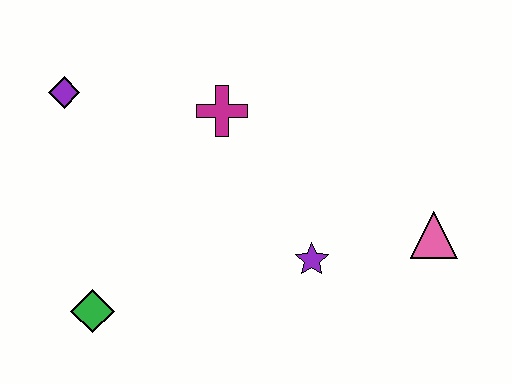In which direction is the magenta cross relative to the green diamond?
The magenta cross is above the green diamond.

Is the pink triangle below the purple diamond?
Yes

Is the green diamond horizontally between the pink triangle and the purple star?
No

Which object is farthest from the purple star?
The purple diamond is farthest from the purple star.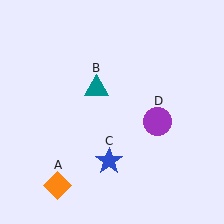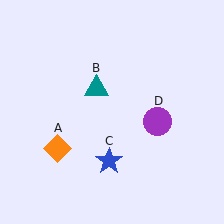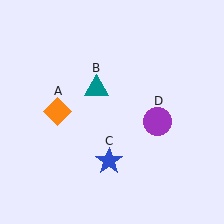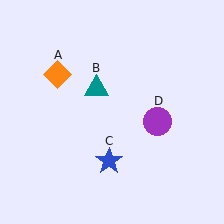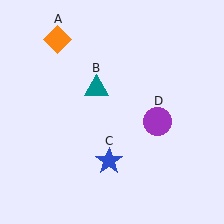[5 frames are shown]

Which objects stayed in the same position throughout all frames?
Teal triangle (object B) and blue star (object C) and purple circle (object D) remained stationary.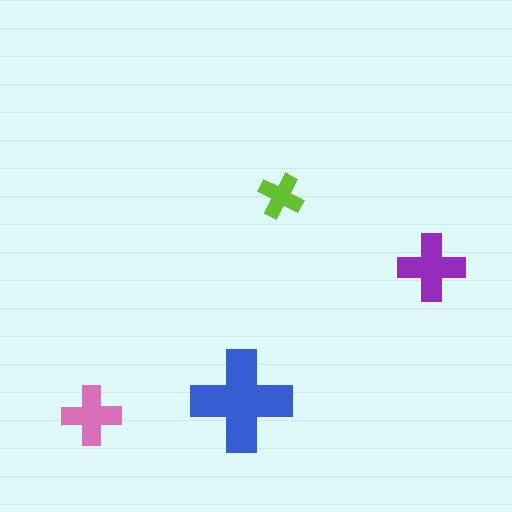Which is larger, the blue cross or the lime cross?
The blue one.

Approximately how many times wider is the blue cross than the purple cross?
About 1.5 times wider.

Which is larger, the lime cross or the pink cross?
The pink one.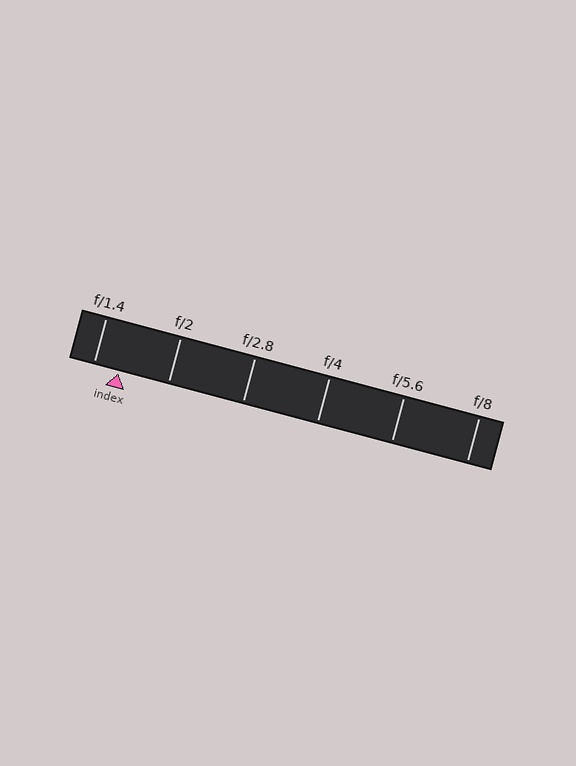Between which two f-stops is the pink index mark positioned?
The index mark is between f/1.4 and f/2.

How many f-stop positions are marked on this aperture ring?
There are 6 f-stop positions marked.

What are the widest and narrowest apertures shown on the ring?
The widest aperture shown is f/1.4 and the narrowest is f/8.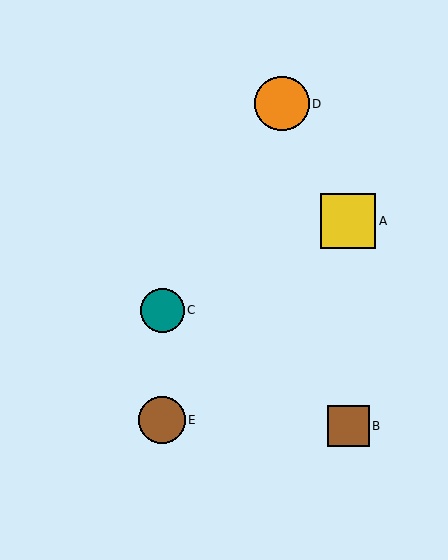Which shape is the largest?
The yellow square (labeled A) is the largest.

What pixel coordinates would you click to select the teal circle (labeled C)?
Click at (162, 310) to select the teal circle C.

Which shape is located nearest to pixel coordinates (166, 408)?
The brown circle (labeled E) at (162, 420) is nearest to that location.